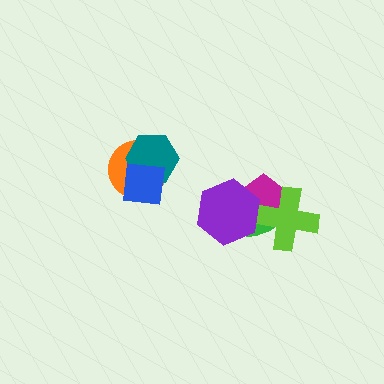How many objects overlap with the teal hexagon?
2 objects overlap with the teal hexagon.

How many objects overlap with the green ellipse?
3 objects overlap with the green ellipse.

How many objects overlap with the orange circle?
2 objects overlap with the orange circle.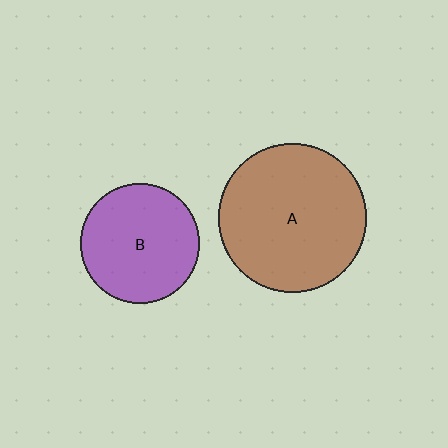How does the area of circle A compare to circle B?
Approximately 1.6 times.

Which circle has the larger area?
Circle A (brown).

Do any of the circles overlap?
No, none of the circles overlap.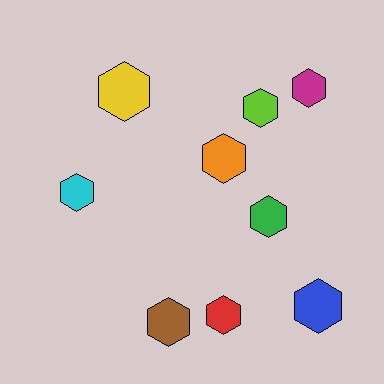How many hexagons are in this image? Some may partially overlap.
There are 9 hexagons.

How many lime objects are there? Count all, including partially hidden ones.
There is 1 lime object.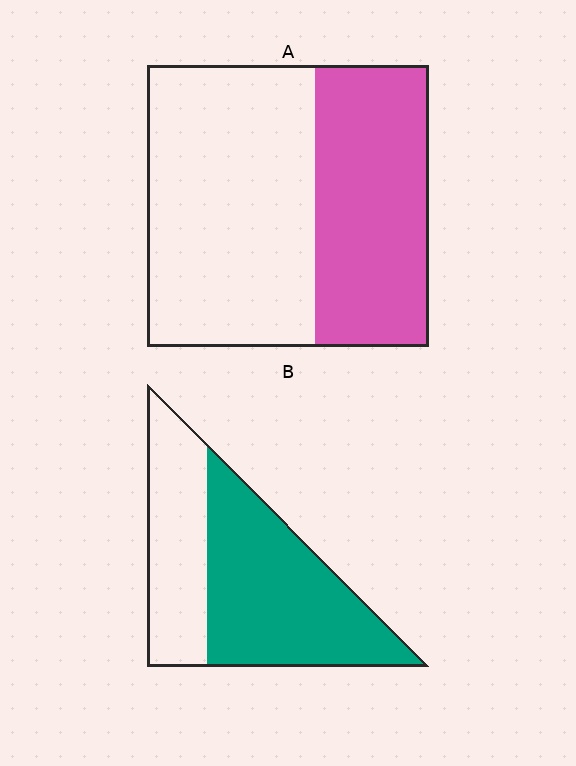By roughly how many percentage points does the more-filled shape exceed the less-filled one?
By roughly 20 percentage points (B over A).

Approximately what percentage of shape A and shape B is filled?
A is approximately 40% and B is approximately 60%.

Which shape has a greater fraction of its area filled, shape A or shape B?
Shape B.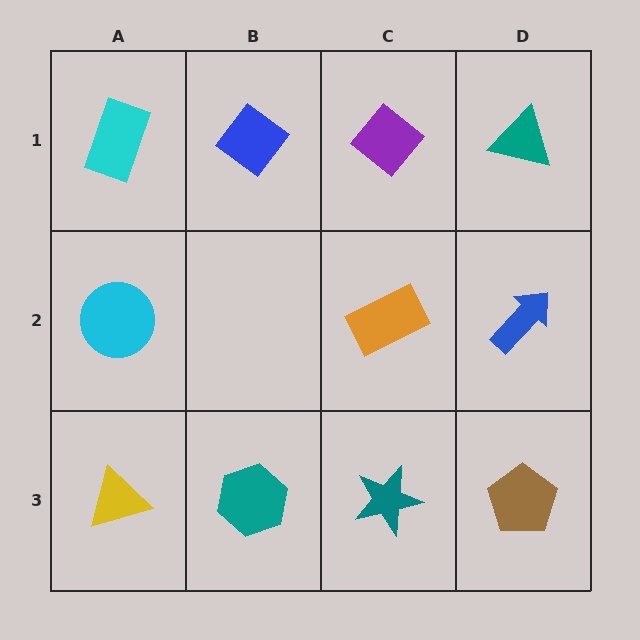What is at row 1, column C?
A purple diamond.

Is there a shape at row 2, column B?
No, that cell is empty.